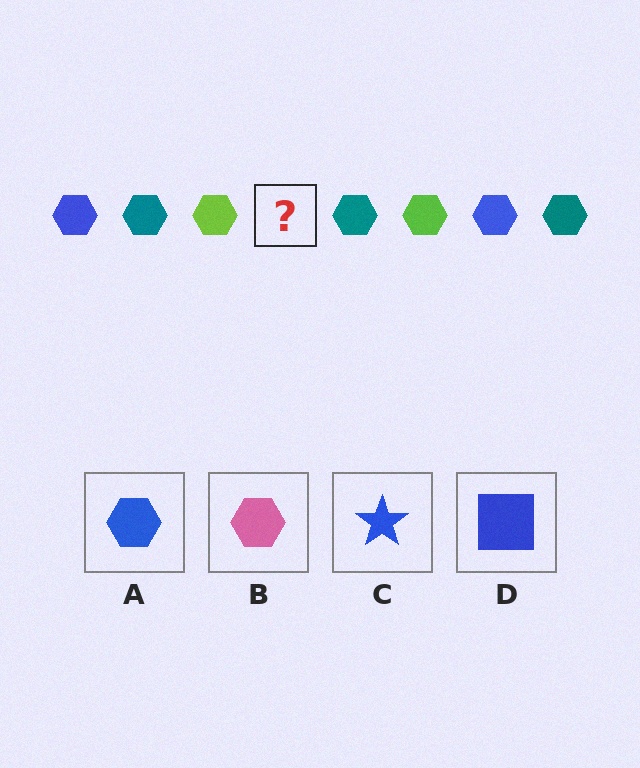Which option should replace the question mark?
Option A.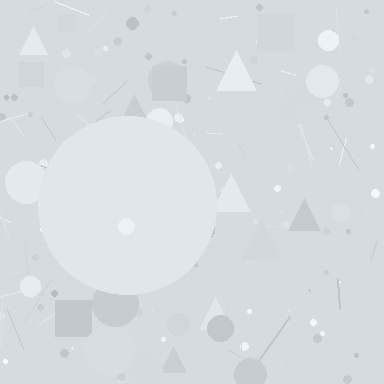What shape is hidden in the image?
A circle is hidden in the image.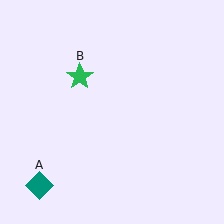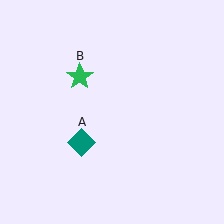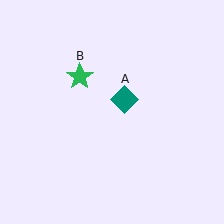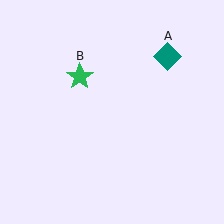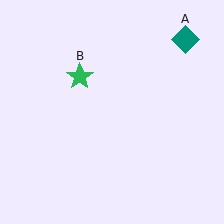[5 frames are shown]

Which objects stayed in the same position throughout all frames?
Green star (object B) remained stationary.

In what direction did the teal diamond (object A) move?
The teal diamond (object A) moved up and to the right.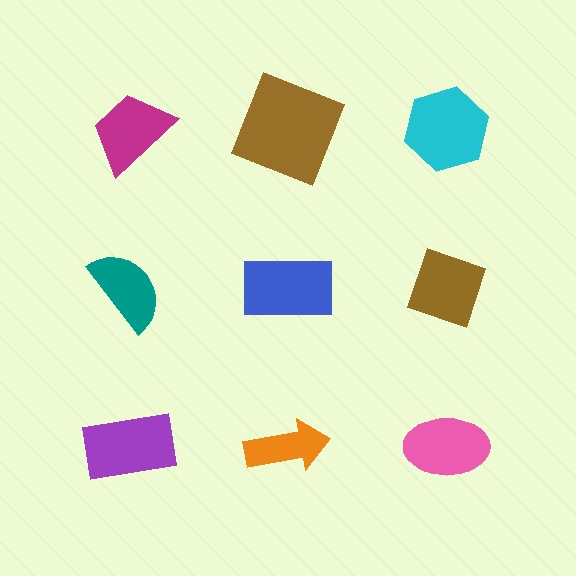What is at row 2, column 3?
A brown diamond.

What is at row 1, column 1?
A magenta trapezoid.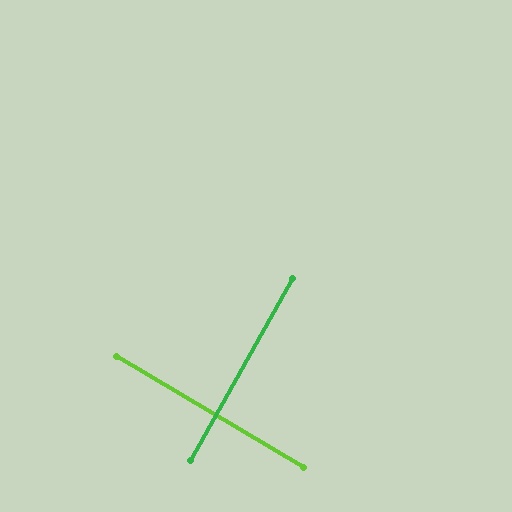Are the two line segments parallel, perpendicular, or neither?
Perpendicular — they meet at approximately 89°.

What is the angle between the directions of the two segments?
Approximately 89 degrees.